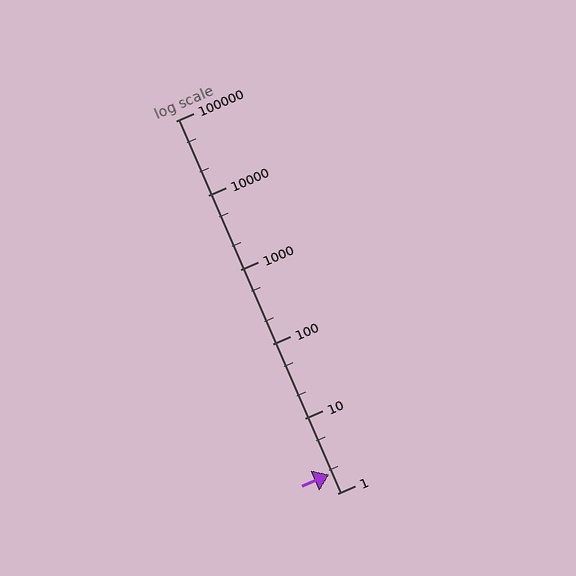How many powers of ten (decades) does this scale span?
The scale spans 5 decades, from 1 to 100000.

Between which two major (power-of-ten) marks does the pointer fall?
The pointer is between 1 and 10.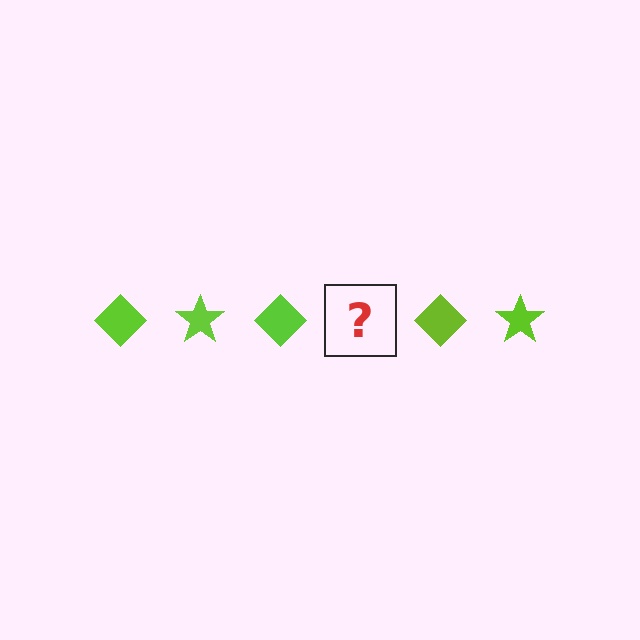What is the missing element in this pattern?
The missing element is a lime star.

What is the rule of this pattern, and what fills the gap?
The rule is that the pattern cycles through diamond, star shapes in lime. The gap should be filled with a lime star.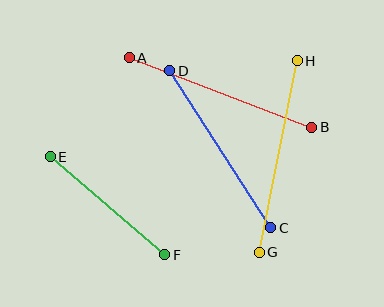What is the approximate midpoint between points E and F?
The midpoint is at approximately (107, 206) pixels.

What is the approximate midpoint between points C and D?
The midpoint is at approximately (220, 149) pixels.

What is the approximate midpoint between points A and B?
The midpoint is at approximately (221, 92) pixels.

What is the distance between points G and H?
The distance is approximately 195 pixels.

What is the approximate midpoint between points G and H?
The midpoint is at approximately (278, 157) pixels.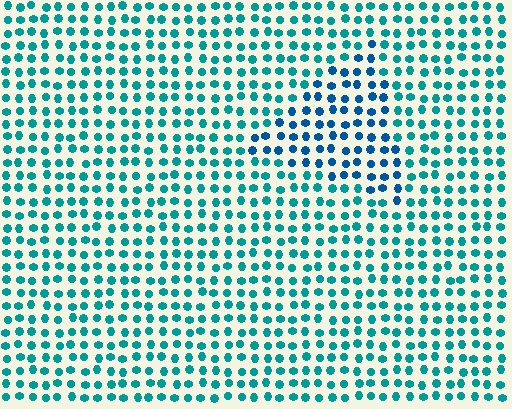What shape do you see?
I see a triangle.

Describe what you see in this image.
The image is filled with small teal elements in a uniform arrangement. A triangle-shaped region is visible where the elements are tinted to a slightly different hue, forming a subtle color boundary.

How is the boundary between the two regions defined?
The boundary is defined purely by a slight shift in hue (about 29 degrees). Spacing, size, and orientation are identical on both sides.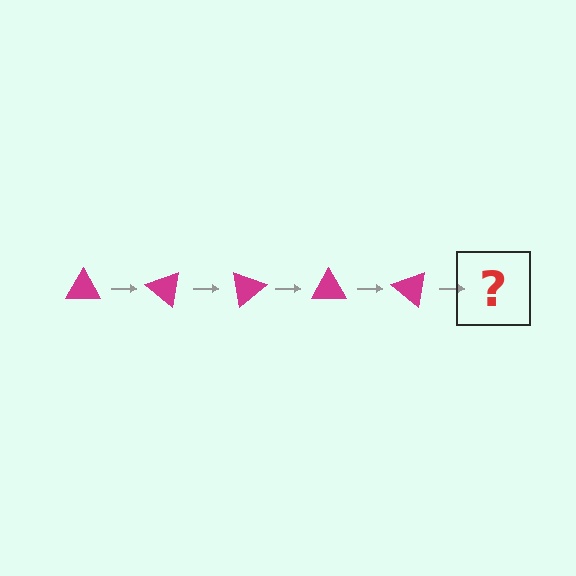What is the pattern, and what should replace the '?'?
The pattern is that the triangle rotates 40 degrees each step. The '?' should be a magenta triangle rotated 200 degrees.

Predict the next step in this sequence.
The next step is a magenta triangle rotated 200 degrees.